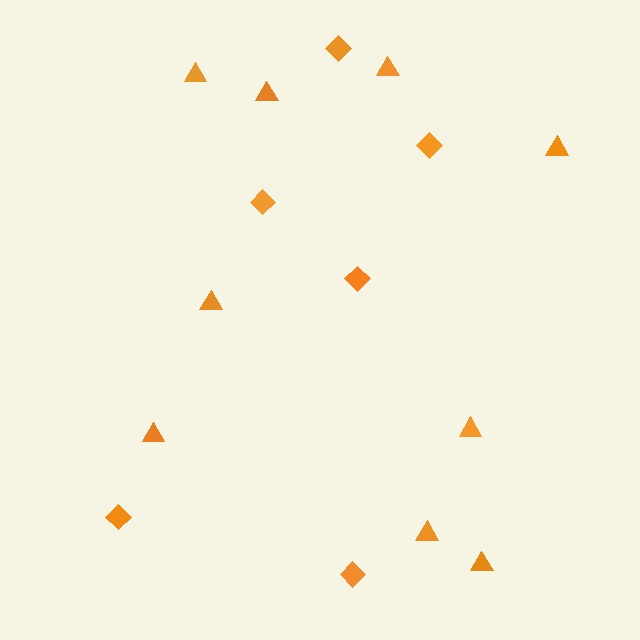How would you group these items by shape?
There are 2 groups: one group of triangles (9) and one group of diamonds (6).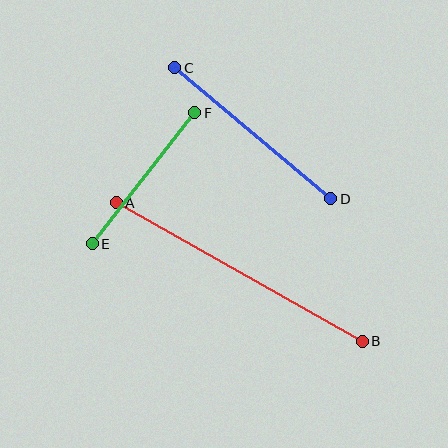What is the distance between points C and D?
The distance is approximately 204 pixels.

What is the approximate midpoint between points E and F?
The midpoint is at approximately (143, 178) pixels.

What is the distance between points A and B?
The distance is approximately 282 pixels.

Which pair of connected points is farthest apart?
Points A and B are farthest apart.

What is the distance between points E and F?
The distance is approximately 166 pixels.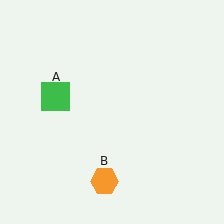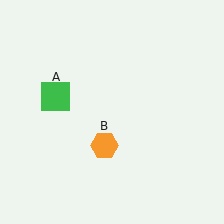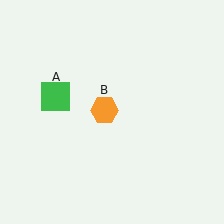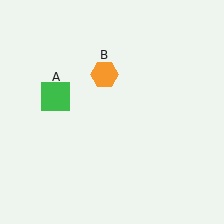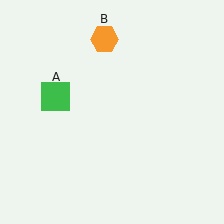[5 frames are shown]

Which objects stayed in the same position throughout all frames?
Green square (object A) remained stationary.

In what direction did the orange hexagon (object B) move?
The orange hexagon (object B) moved up.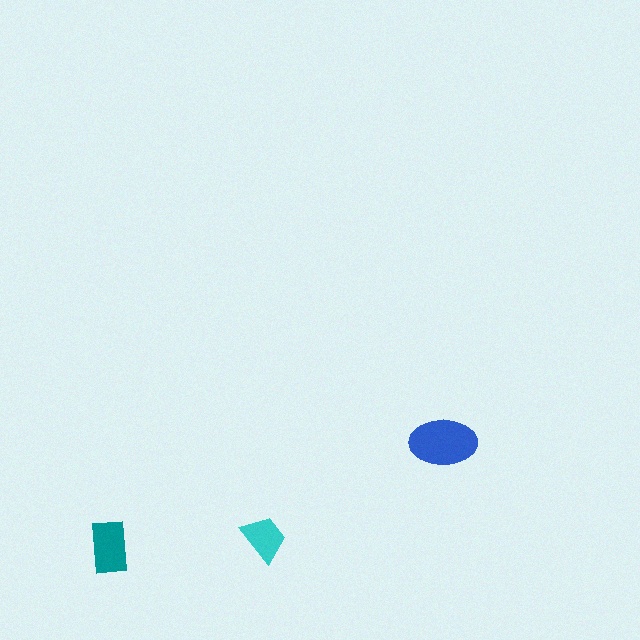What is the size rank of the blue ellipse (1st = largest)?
1st.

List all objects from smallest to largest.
The cyan trapezoid, the teal rectangle, the blue ellipse.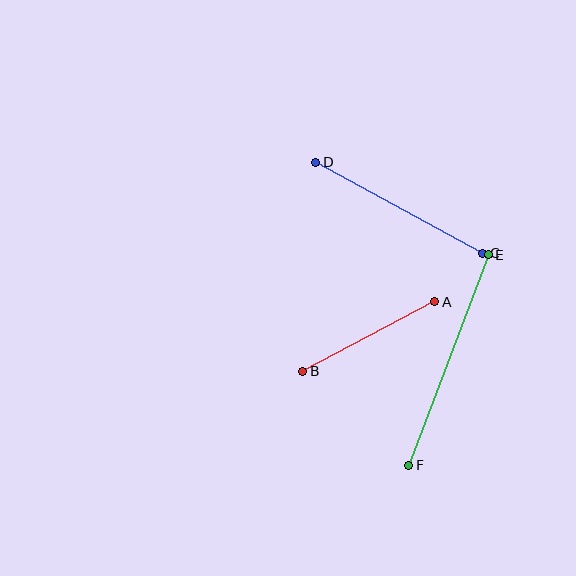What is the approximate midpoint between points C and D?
The midpoint is at approximately (399, 208) pixels.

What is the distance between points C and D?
The distance is approximately 190 pixels.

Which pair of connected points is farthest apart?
Points E and F are farthest apart.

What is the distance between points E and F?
The distance is approximately 225 pixels.